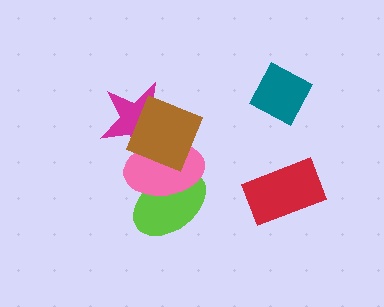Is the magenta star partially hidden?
Yes, it is partially covered by another shape.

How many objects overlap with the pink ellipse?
3 objects overlap with the pink ellipse.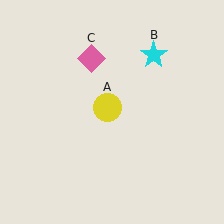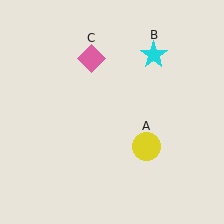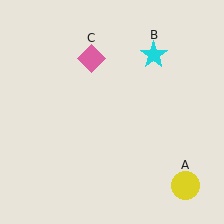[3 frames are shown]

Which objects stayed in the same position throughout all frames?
Cyan star (object B) and pink diamond (object C) remained stationary.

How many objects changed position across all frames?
1 object changed position: yellow circle (object A).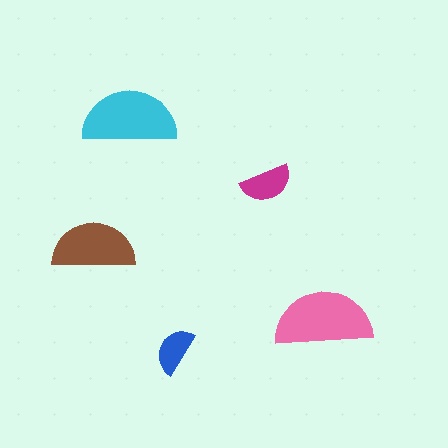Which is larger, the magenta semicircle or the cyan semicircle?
The cyan one.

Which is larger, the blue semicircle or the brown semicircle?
The brown one.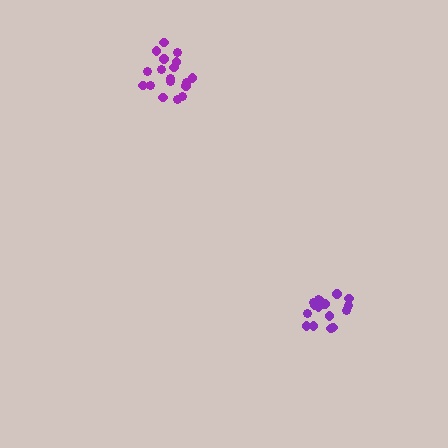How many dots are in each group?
Group 1: 18 dots, Group 2: 18 dots (36 total).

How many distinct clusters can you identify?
There are 2 distinct clusters.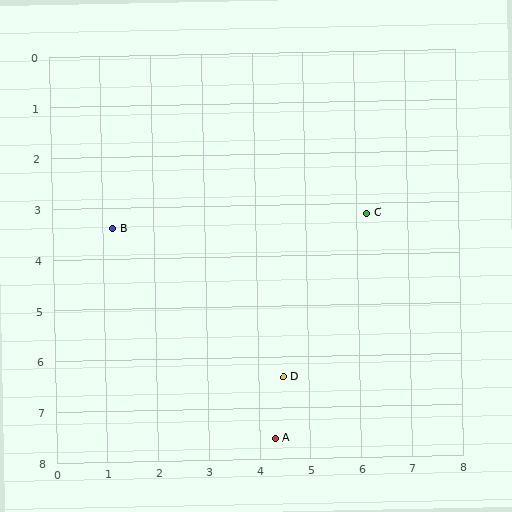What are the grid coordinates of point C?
Point C is at approximately (6.2, 3.2).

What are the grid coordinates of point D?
Point D is at approximately (4.5, 6.4).